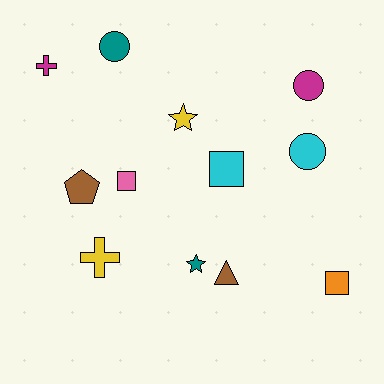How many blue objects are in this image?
There are no blue objects.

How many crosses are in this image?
There are 2 crosses.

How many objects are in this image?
There are 12 objects.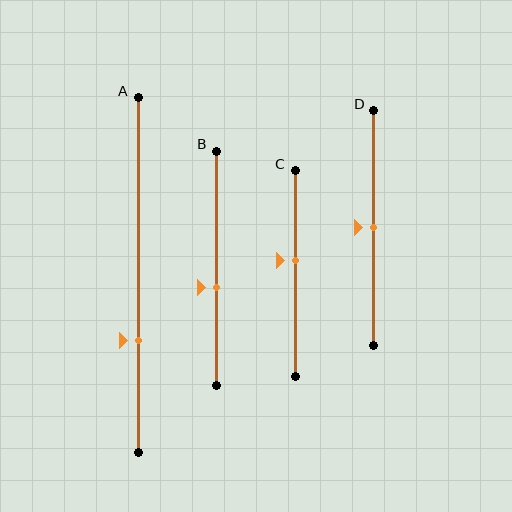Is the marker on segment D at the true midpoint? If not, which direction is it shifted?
Yes, the marker on segment D is at the true midpoint.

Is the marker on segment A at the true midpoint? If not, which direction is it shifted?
No, the marker on segment A is shifted downward by about 18% of the segment length.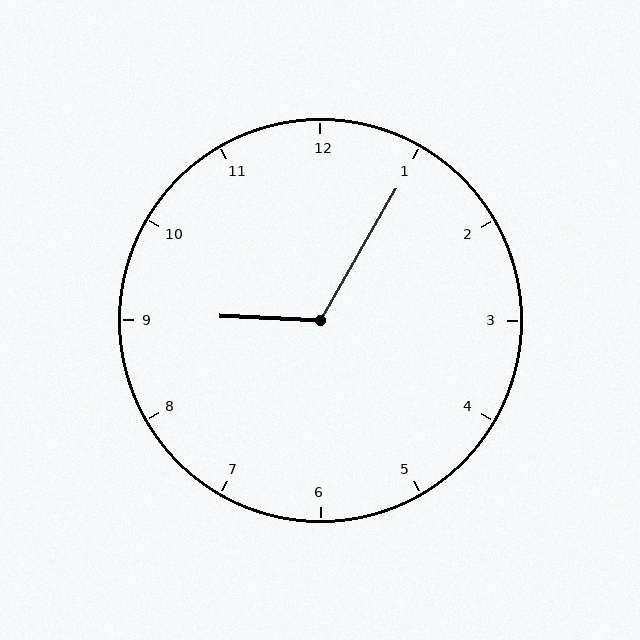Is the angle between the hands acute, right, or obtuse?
It is obtuse.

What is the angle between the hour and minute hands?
Approximately 118 degrees.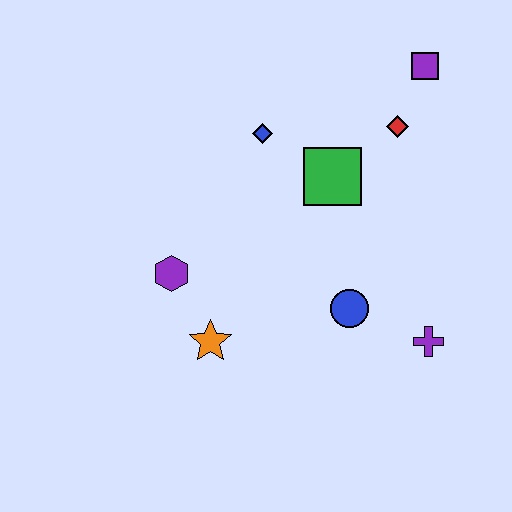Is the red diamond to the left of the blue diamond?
No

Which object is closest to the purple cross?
The blue circle is closest to the purple cross.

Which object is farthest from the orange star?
The purple square is farthest from the orange star.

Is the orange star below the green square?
Yes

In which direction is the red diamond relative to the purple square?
The red diamond is below the purple square.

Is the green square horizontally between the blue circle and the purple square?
No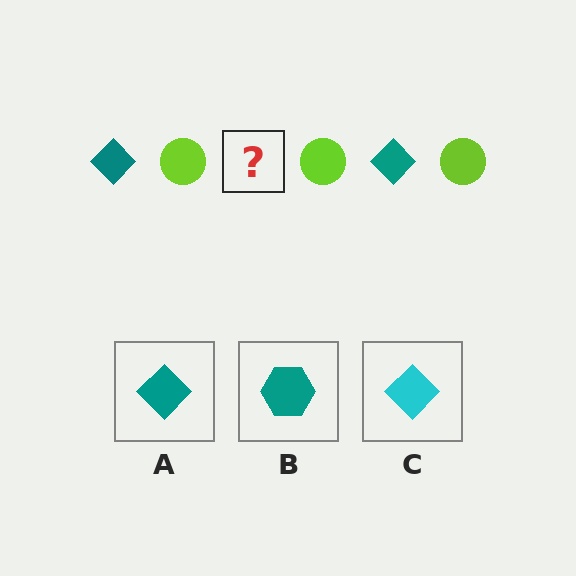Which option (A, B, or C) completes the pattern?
A.